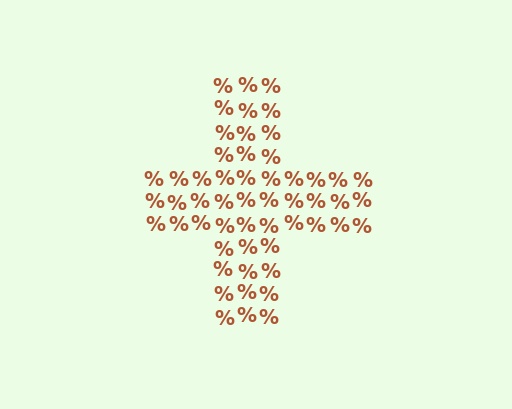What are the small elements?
The small elements are percent signs.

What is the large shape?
The large shape is a cross.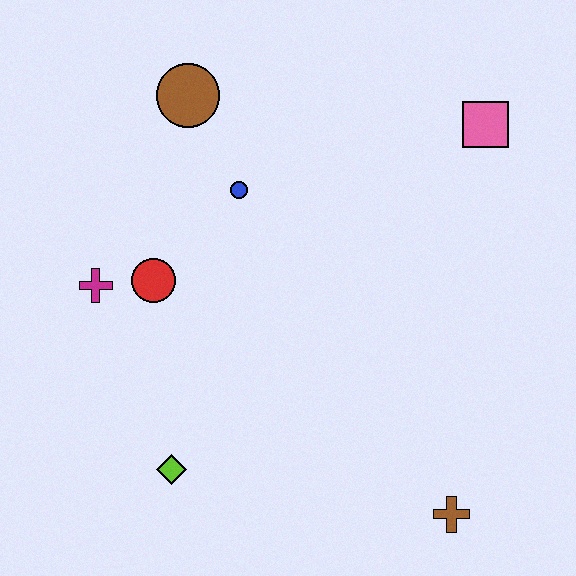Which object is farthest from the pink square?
The lime diamond is farthest from the pink square.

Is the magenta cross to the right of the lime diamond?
No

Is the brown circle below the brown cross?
No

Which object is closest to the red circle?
The magenta cross is closest to the red circle.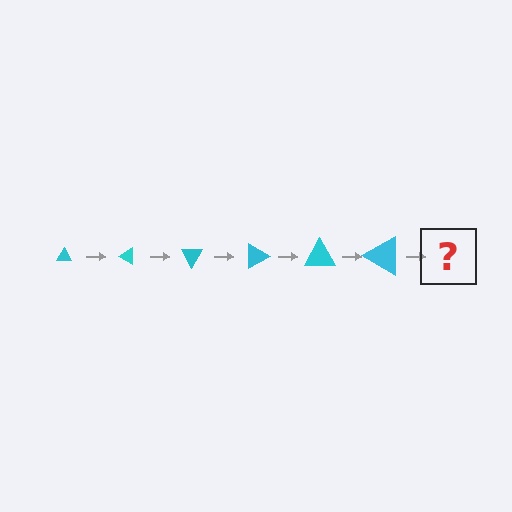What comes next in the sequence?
The next element should be a triangle, larger than the previous one and rotated 180 degrees from the start.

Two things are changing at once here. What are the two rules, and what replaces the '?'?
The two rules are that the triangle grows larger each step and it rotates 30 degrees each step. The '?' should be a triangle, larger than the previous one and rotated 180 degrees from the start.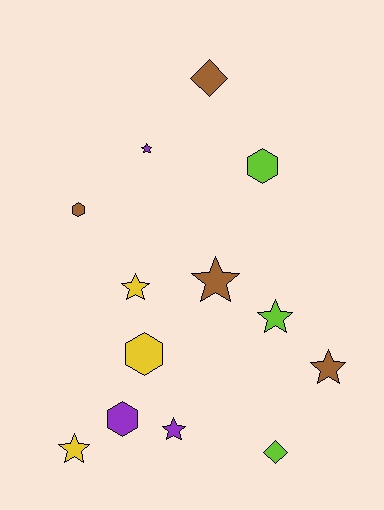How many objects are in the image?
There are 13 objects.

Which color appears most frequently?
Brown, with 4 objects.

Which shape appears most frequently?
Star, with 7 objects.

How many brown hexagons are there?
There is 1 brown hexagon.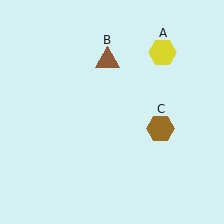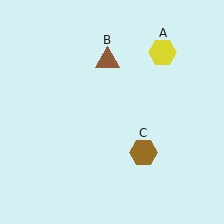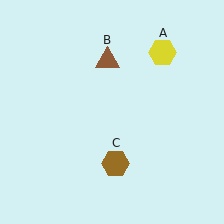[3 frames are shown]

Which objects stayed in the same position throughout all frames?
Yellow hexagon (object A) and brown triangle (object B) remained stationary.